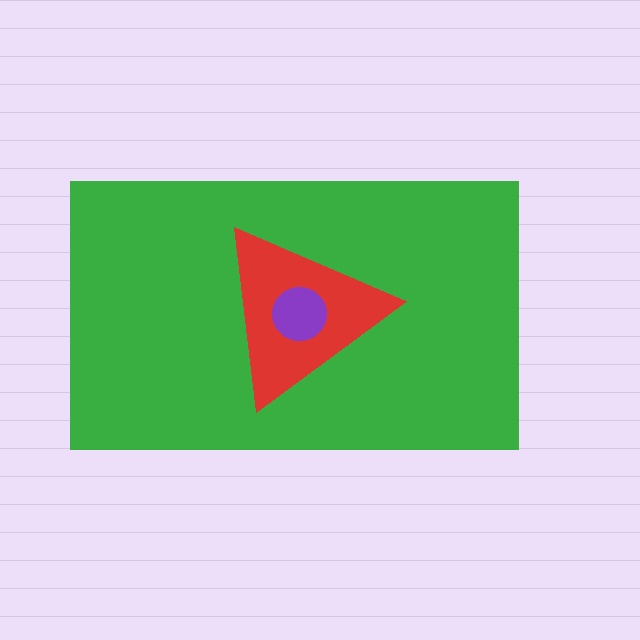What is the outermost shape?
The green rectangle.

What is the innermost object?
The purple circle.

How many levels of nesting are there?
3.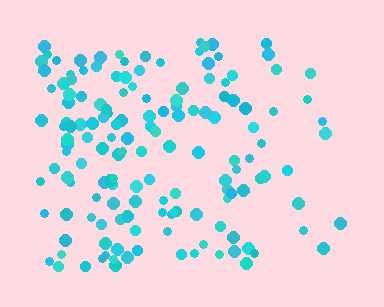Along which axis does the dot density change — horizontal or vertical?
Horizontal.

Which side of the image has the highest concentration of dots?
The left.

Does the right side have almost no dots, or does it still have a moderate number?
Still a moderate number, just noticeably fewer than the left.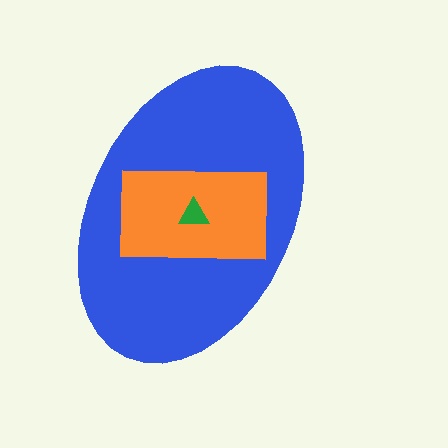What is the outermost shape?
The blue ellipse.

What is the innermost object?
The green triangle.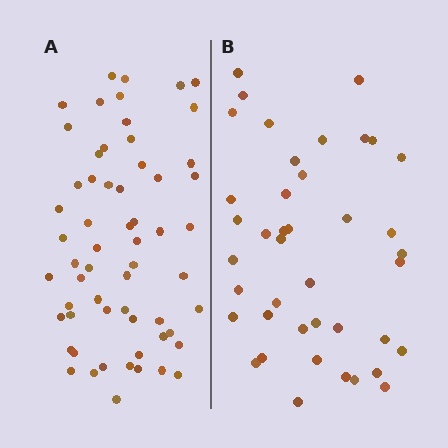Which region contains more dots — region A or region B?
Region A (the left region) has more dots.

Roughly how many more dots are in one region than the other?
Region A has approximately 20 more dots than region B.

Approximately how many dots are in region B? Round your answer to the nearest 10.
About 40 dots. (The exact count is 41, which rounds to 40.)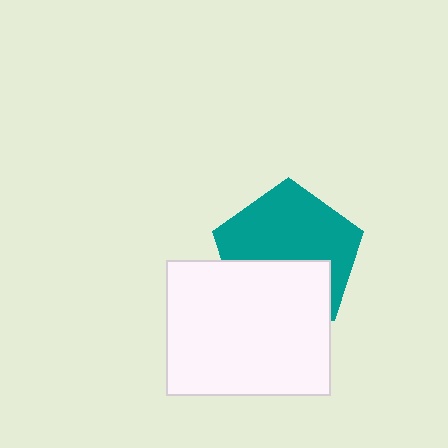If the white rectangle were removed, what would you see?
You would see the complete teal pentagon.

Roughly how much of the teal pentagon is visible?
About half of it is visible (roughly 59%).